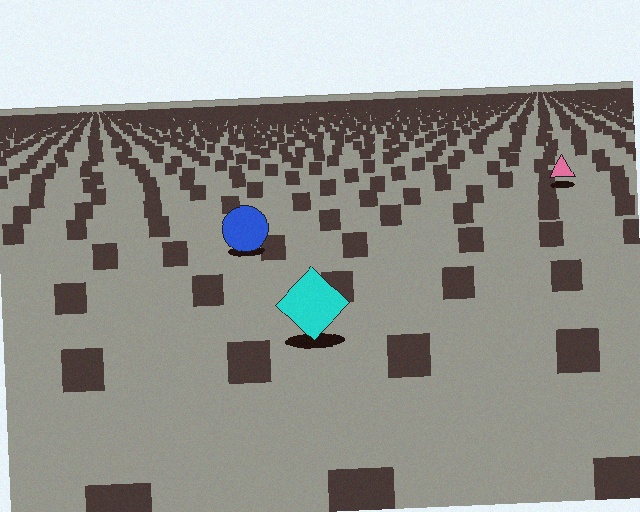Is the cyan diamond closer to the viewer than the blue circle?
Yes. The cyan diamond is closer — you can tell from the texture gradient: the ground texture is coarser near it.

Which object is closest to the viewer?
The cyan diamond is closest. The texture marks near it are larger and more spread out.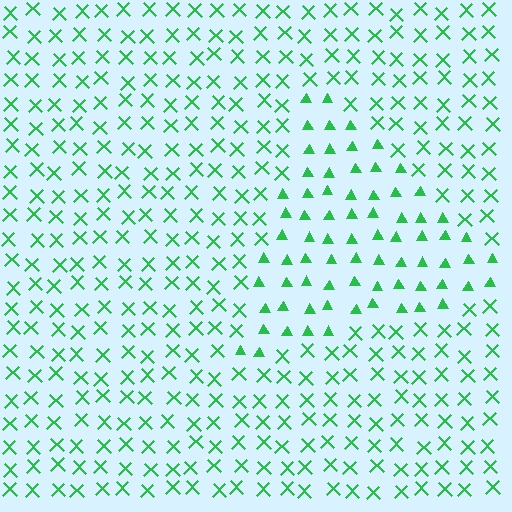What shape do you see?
I see a triangle.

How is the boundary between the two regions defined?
The boundary is defined by a change in element shape: triangles inside vs. X marks outside. All elements share the same color and spacing.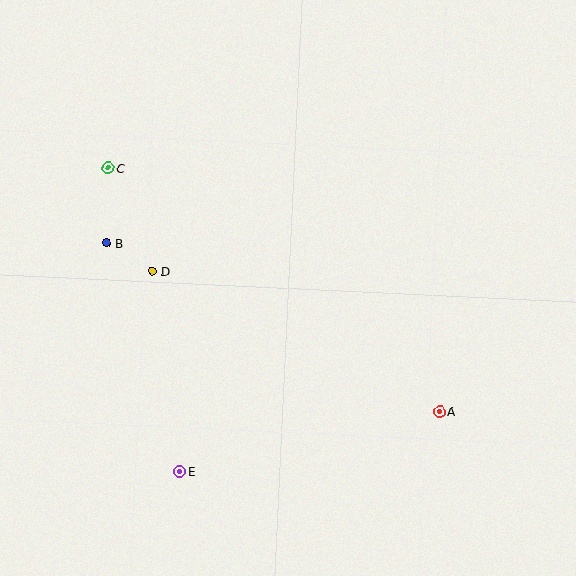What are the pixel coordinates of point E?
Point E is at (180, 471).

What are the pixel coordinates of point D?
Point D is at (152, 271).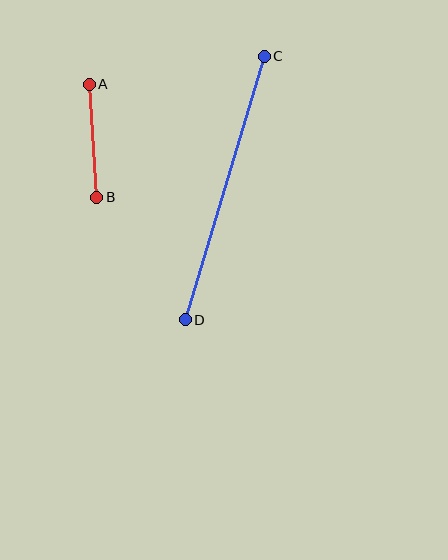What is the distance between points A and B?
The distance is approximately 114 pixels.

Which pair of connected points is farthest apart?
Points C and D are farthest apart.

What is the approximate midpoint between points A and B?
The midpoint is at approximately (93, 141) pixels.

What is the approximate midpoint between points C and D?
The midpoint is at approximately (225, 188) pixels.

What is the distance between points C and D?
The distance is approximately 276 pixels.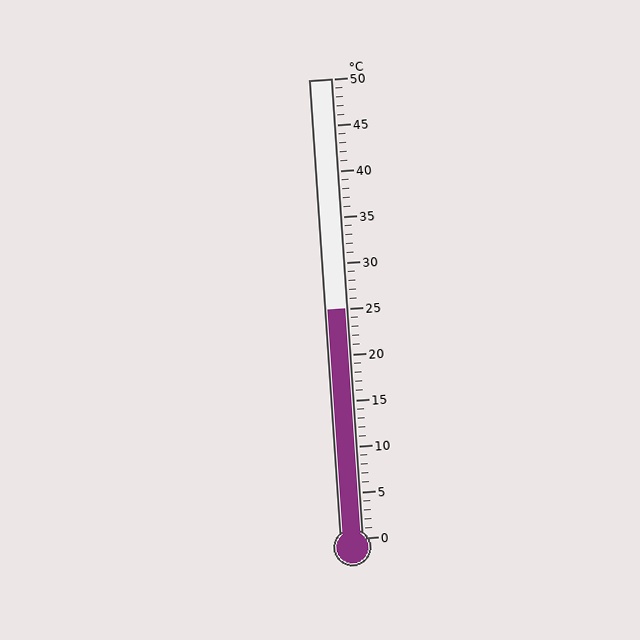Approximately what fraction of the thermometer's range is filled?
The thermometer is filled to approximately 50% of its range.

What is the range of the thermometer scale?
The thermometer scale ranges from 0°C to 50°C.